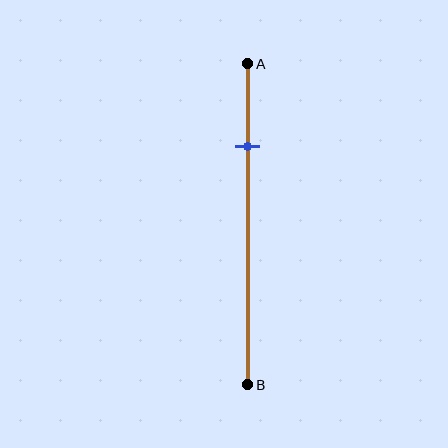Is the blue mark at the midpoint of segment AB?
No, the mark is at about 25% from A, not at the 50% midpoint.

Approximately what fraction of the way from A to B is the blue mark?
The blue mark is approximately 25% of the way from A to B.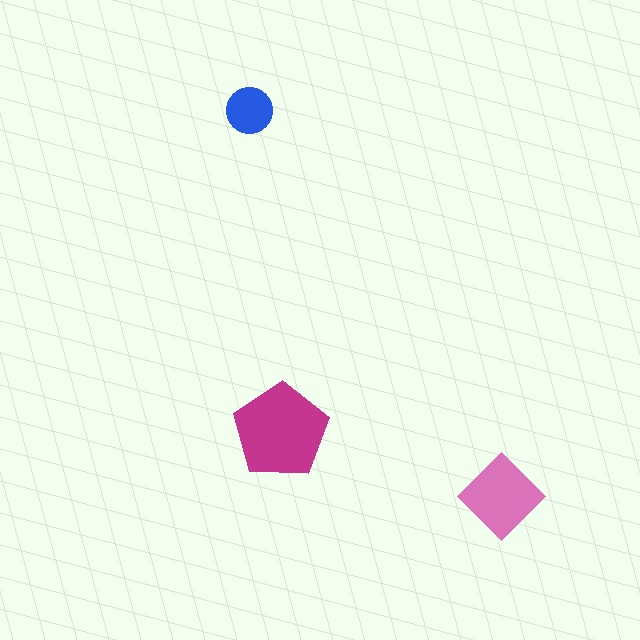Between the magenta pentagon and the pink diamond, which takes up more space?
The magenta pentagon.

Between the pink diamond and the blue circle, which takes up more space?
The pink diamond.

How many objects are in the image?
There are 3 objects in the image.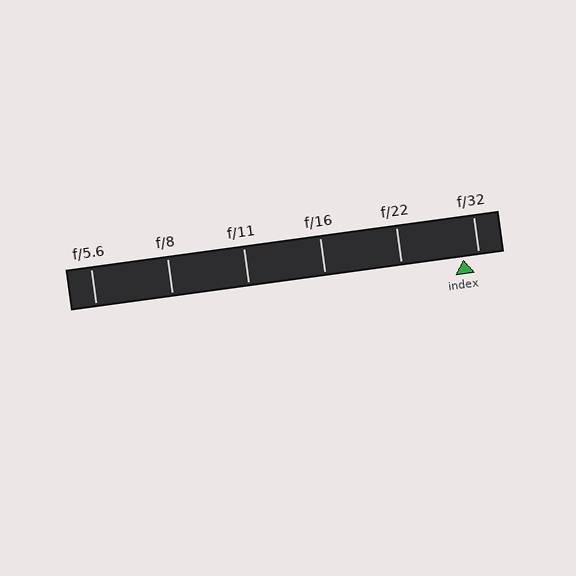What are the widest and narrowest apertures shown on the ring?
The widest aperture shown is f/5.6 and the narrowest is f/32.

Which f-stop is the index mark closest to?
The index mark is closest to f/32.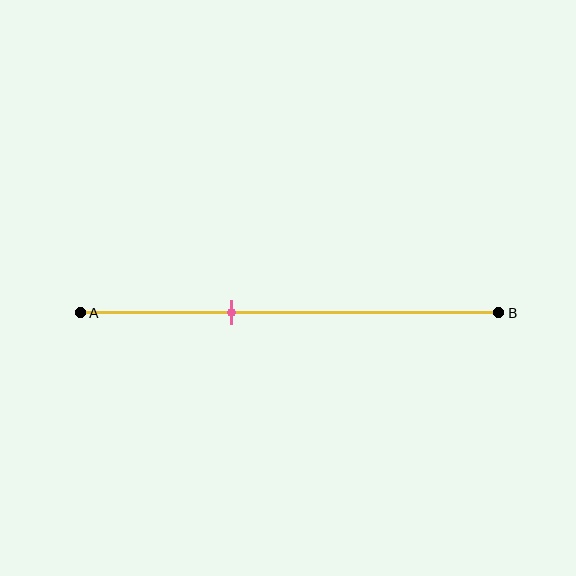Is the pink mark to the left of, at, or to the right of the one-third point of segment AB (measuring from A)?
The pink mark is approximately at the one-third point of segment AB.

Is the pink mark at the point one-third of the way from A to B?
Yes, the mark is approximately at the one-third point.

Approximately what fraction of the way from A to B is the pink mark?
The pink mark is approximately 35% of the way from A to B.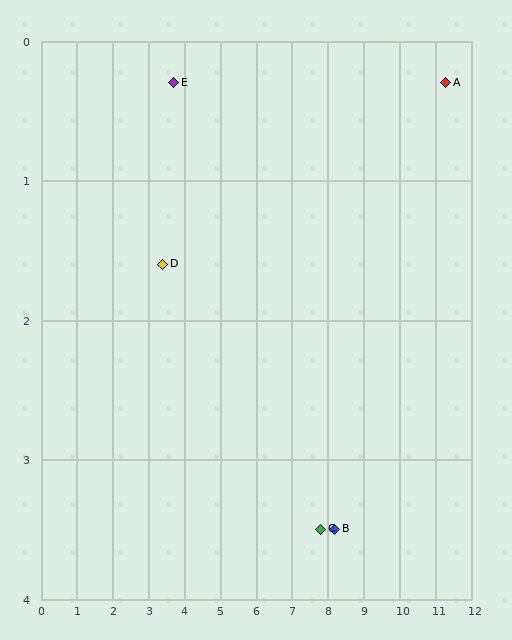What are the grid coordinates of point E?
Point E is at approximately (3.7, 0.3).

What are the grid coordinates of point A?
Point A is at approximately (11.3, 0.3).